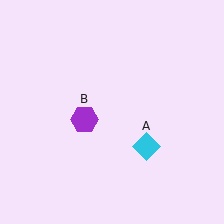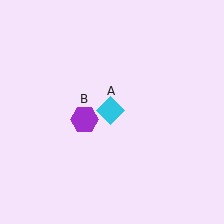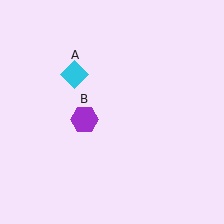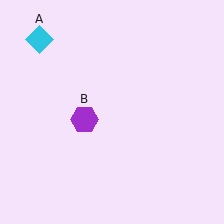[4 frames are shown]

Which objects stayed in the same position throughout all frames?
Purple hexagon (object B) remained stationary.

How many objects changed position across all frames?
1 object changed position: cyan diamond (object A).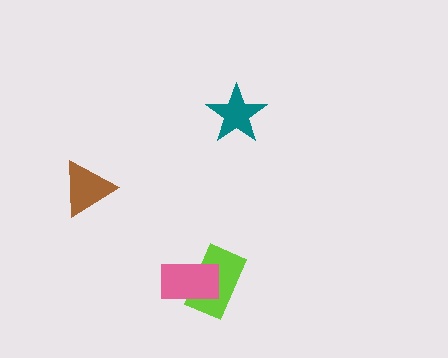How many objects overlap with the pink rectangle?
1 object overlaps with the pink rectangle.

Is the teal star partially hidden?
No, no other shape covers it.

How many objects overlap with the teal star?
0 objects overlap with the teal star.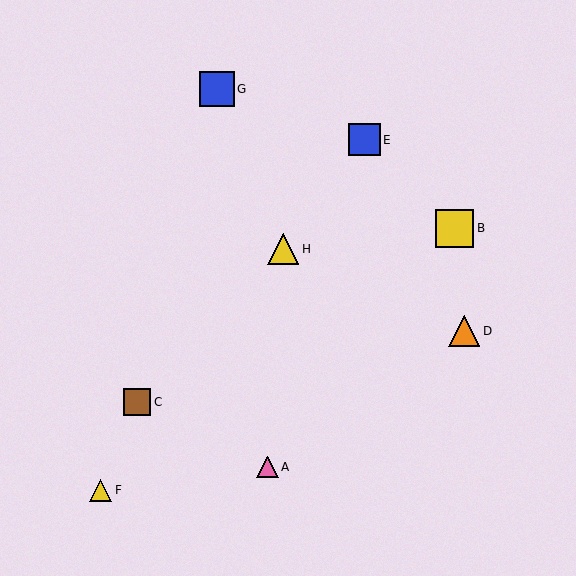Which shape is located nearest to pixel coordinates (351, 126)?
The blue square (labeled E) at (364, 140) is nearest to that location.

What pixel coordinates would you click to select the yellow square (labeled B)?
Click at (455, 228) to select the yellow square B.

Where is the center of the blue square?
The center of the blue square is at (364, 140).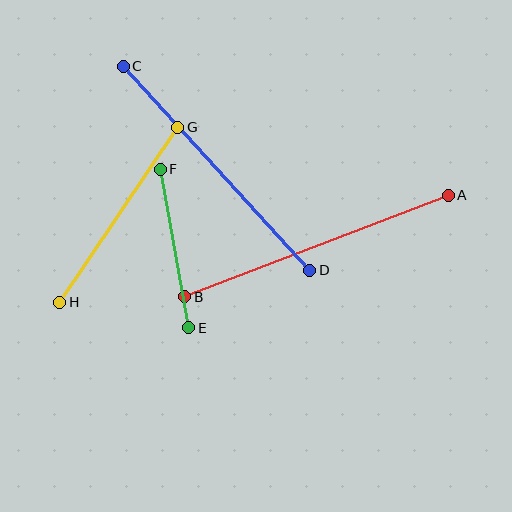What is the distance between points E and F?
The distance is approximately 161 pixels.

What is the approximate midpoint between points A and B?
The midpoint is at approximately (317, 246) pixels.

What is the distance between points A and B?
The distance is approximately 283 pixels.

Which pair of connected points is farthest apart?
Points A and B are farthest apart.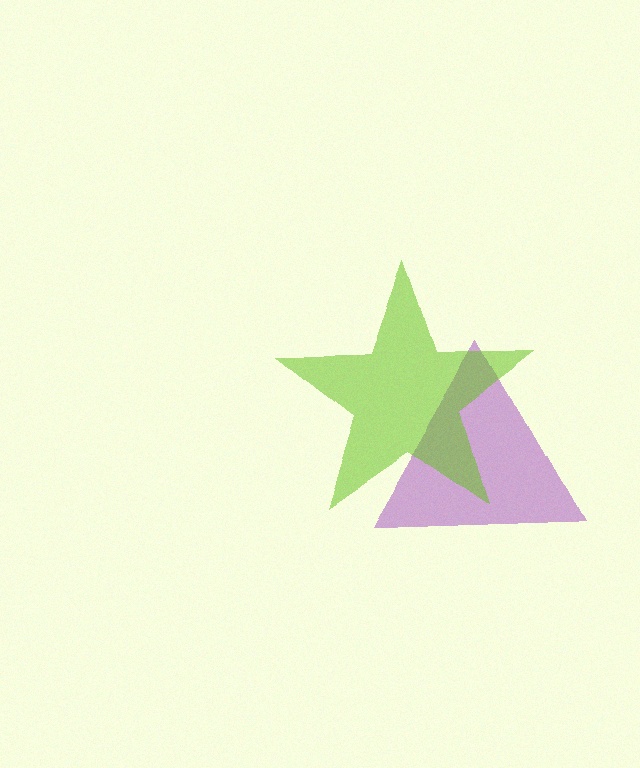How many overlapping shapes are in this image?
There are 2 overlapping shapes in the image.